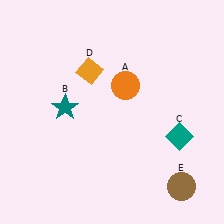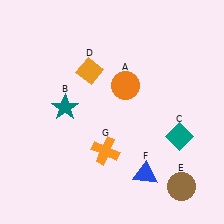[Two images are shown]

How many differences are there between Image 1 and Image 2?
There are 2 differences between the two images.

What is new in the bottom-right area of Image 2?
A blue triangle (F) was added in the bottom-right area of Image 2.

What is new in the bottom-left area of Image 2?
An orange cross (G) was added in the bottom-left area of Image 2.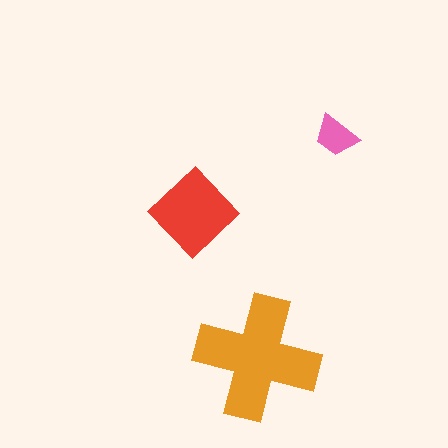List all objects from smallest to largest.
The pink trapezoid, the red diamond, the orange cross.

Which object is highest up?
The pink trapezoid is topmost.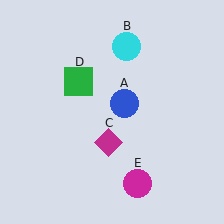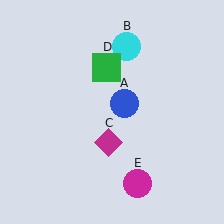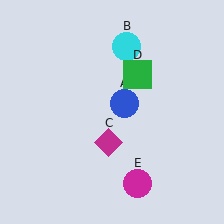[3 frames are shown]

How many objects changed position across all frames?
1 object changed position: green square (object D).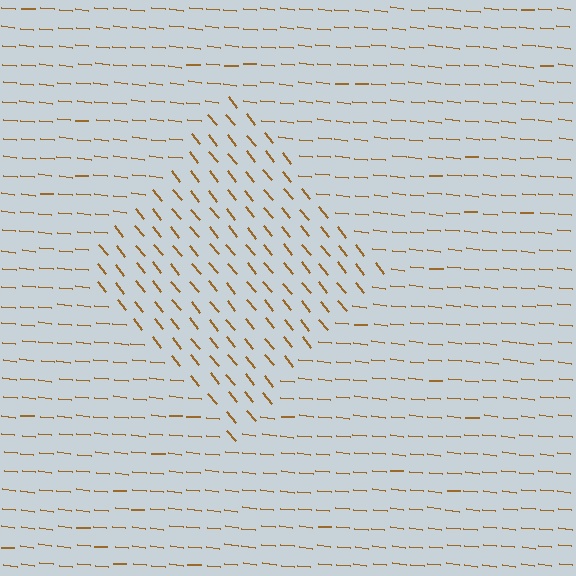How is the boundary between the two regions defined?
The boundary is defined purely by a change in line orientation (approximately 45 degrees difference). All lines are the same color and thickness.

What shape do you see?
I see a diamond.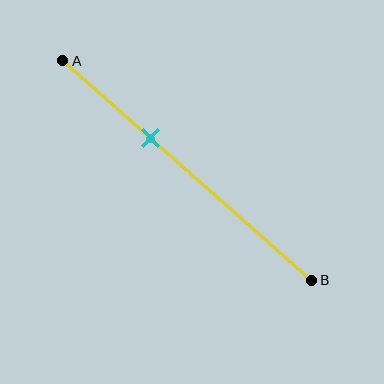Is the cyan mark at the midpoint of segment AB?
No, the mark is at about 35% from A, not at the 50% midpoint.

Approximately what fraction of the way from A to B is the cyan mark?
The cyan mark is approximately 35% of the way from A to B.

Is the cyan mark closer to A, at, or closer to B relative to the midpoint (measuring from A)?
The cyan mark is closer to point A than the midpoint of segment AB.